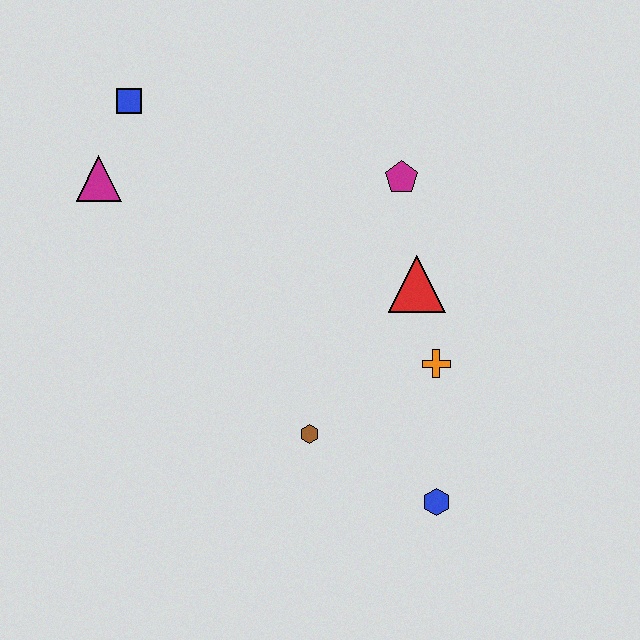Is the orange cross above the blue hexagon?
Yes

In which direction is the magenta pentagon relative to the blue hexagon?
The magenta pentagon is above the blue hexagon.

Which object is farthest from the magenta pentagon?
The blue hexagon is farthest from the magenta pentagon.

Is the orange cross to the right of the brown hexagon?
Yes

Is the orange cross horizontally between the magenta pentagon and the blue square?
No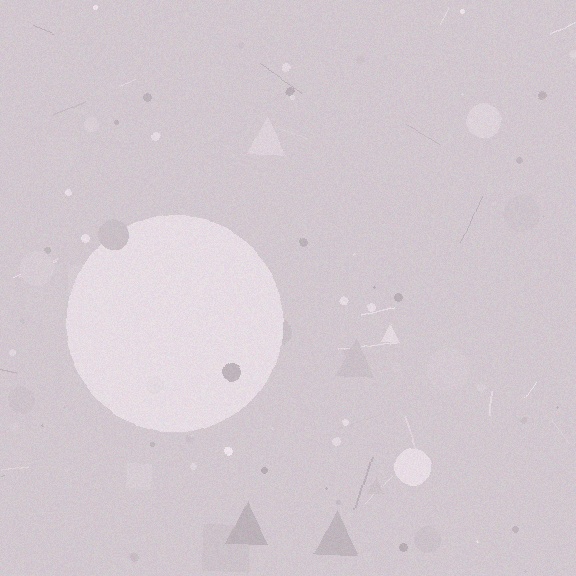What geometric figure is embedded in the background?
A circle is embedded in the background.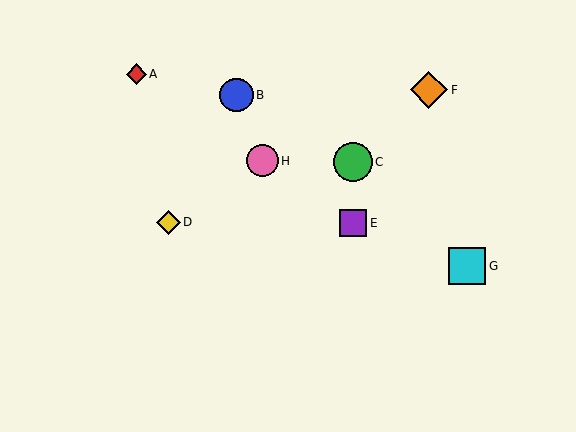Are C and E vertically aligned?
Yes, both are at x≈353.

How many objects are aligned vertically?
2 objects (C, E) are aligned vertically.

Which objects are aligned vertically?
Objects C, E are aligned vertically.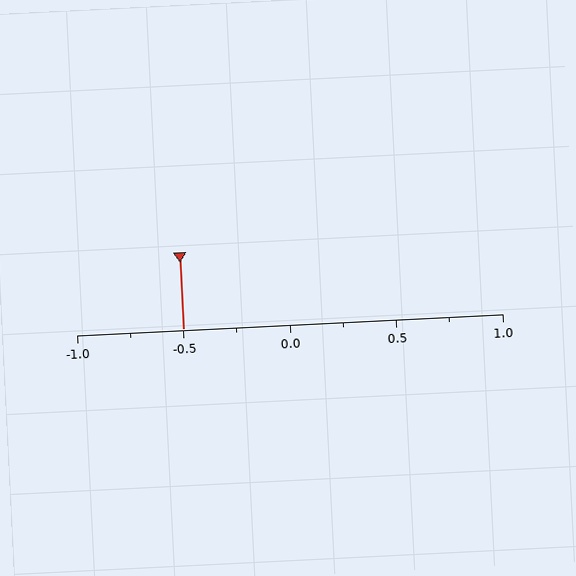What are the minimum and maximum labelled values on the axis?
The axis runs from -1.0 to 1.0.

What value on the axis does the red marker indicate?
The marker indicates approximately -0.5.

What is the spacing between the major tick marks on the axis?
The major ticks are spaced 0.5 apart.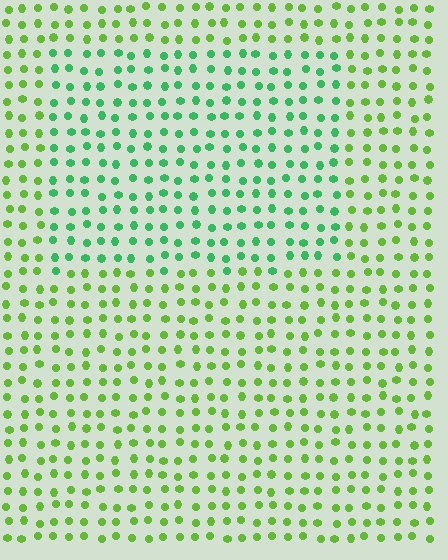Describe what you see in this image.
The image is filled with small lime elements in a uniform arrangement. A rectangle-shaped region is visible where the elements are tinted to a slightly different hue, forming a subtle color boundary.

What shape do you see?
I see a rectangle.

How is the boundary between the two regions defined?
The boundary is defined purely by a slight shift in hue (about 40 degrees). Spacing, size, and orientation are identical on both sides.